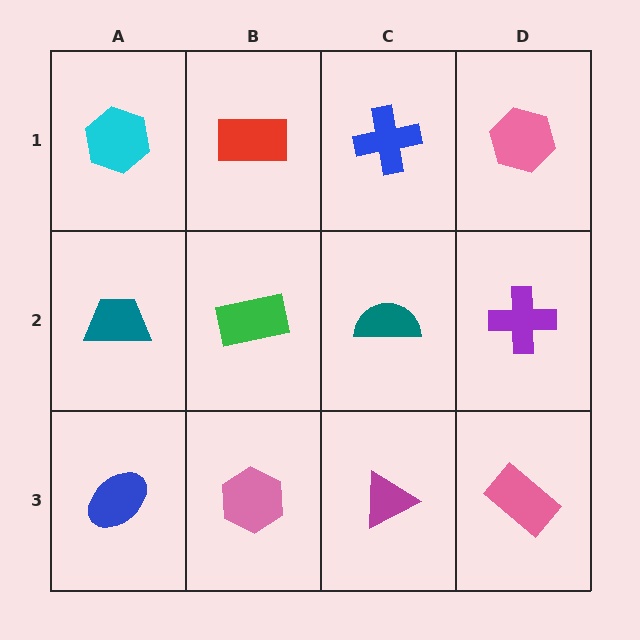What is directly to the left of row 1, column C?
A red rectangle.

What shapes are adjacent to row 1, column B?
A green rectangle (row 2, column B), a cyan hexagon (row 1, column A), a blue cross (row 1, column C).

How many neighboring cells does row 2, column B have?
4.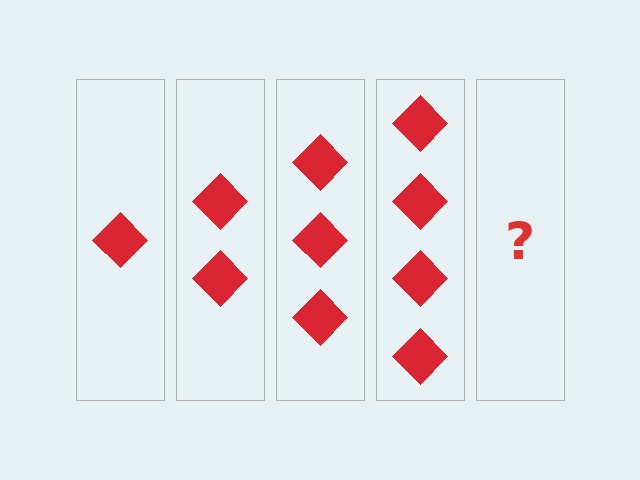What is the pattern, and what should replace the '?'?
The pattern is that each step adds one more diamond. The '?' should be 5 diamonds.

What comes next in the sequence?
The next element should be 5 diamonds.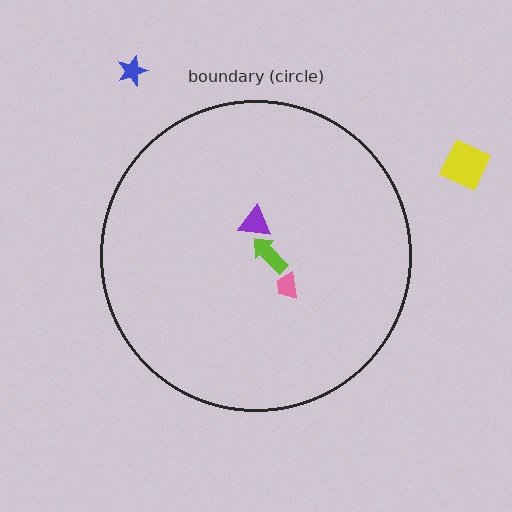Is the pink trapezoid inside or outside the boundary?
Inside.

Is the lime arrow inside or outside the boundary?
Inside.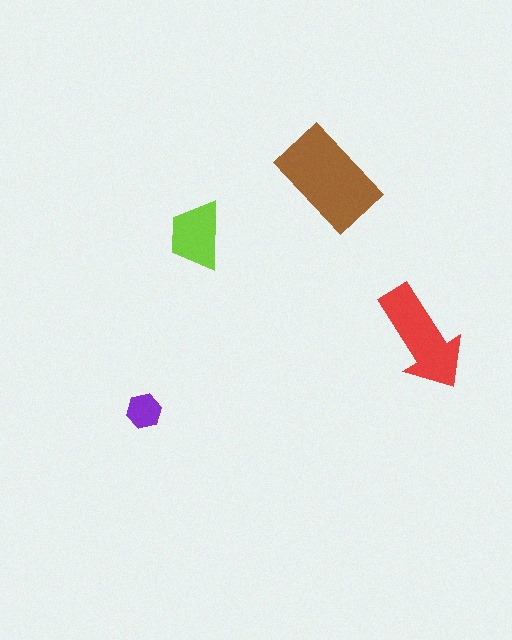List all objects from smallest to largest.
The purple hexagon, the lime trapezoid, the red arrow, the brown rectangle.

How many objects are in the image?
There are 4 objects in the image.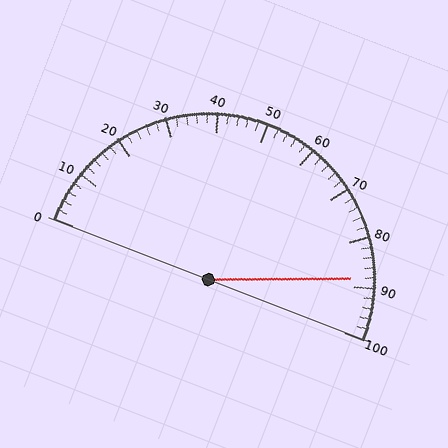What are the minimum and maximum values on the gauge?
The gauge ranges from 0 to 100.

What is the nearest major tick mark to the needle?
The nearest major tick mark is 90.